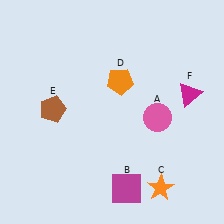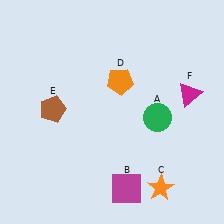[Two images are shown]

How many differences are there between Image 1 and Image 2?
There is 1 difference between the two images.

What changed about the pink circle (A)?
In Image 1, A is pink. In Image 2, it changed to green.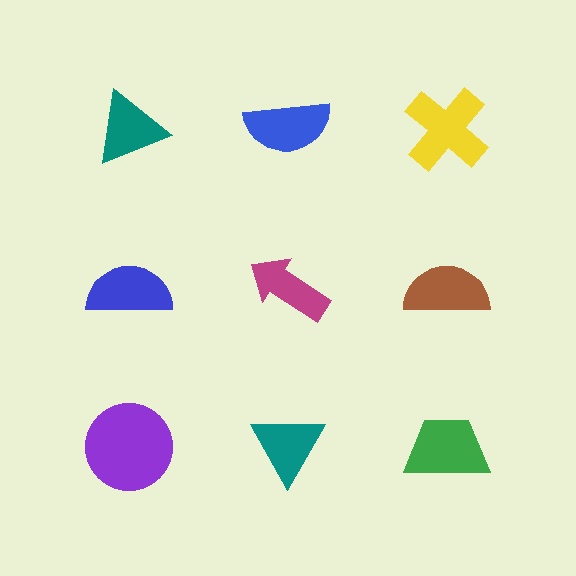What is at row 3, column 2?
A teal triangle.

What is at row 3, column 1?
A purple circle.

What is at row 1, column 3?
A yellow cross.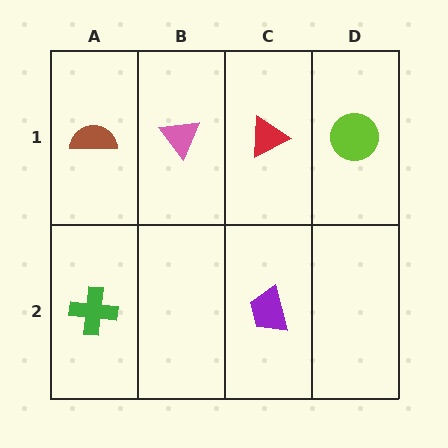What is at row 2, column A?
A green cross.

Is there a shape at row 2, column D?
No, that cell is empty.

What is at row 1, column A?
A brown semicircle.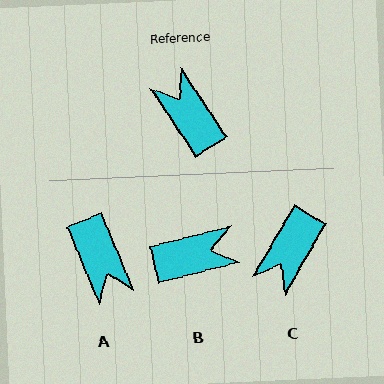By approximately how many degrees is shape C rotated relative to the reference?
Approximately 116 degrees counter-clockwise.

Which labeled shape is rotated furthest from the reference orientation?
A, about 169 degrees away.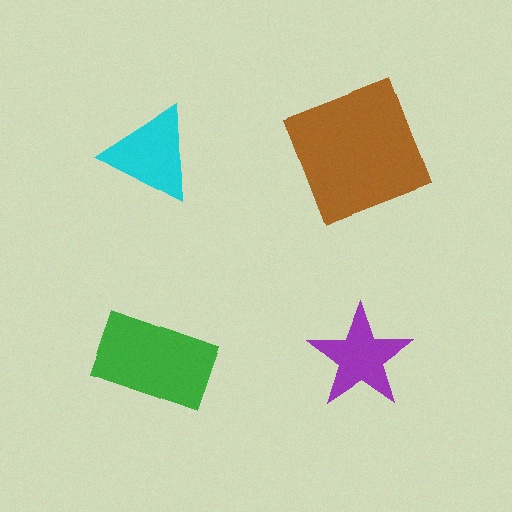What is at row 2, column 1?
A green rectangle.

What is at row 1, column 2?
A brown square.